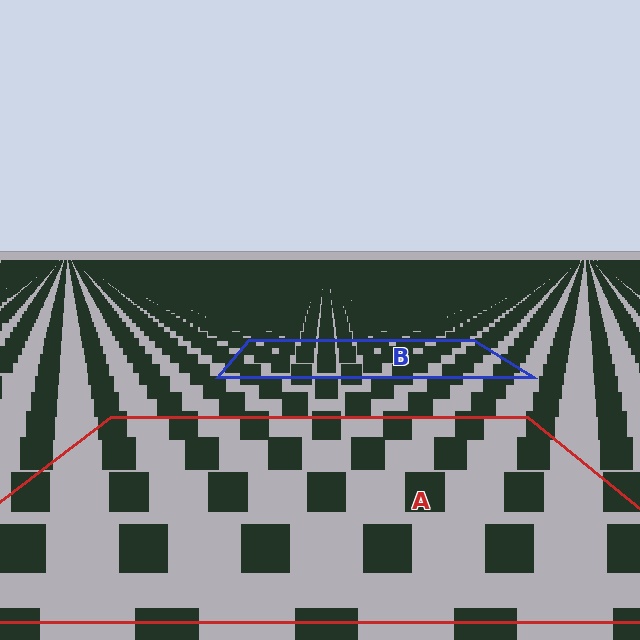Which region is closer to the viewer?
Region A is closer. The texture elements there are larger and more spread out.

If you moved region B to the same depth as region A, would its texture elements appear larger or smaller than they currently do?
They would appear larger. At a closer depth, the same texture elements are projected at a bigger on-screen size.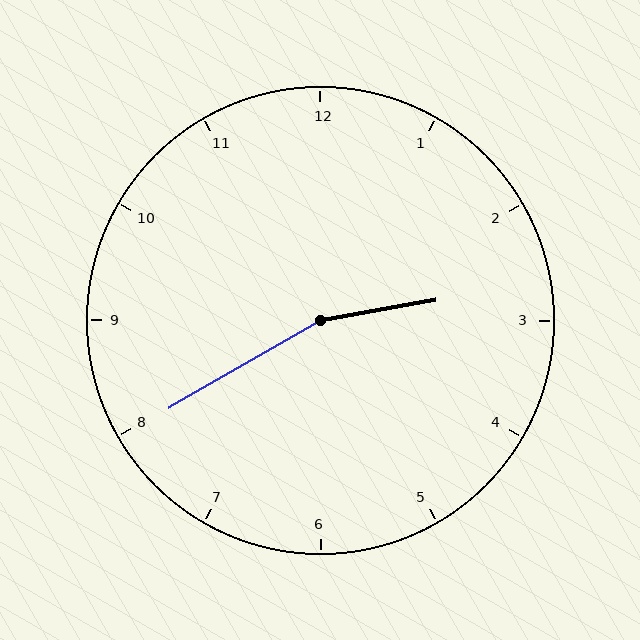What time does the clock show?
2:40.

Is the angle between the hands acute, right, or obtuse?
It is obtuse.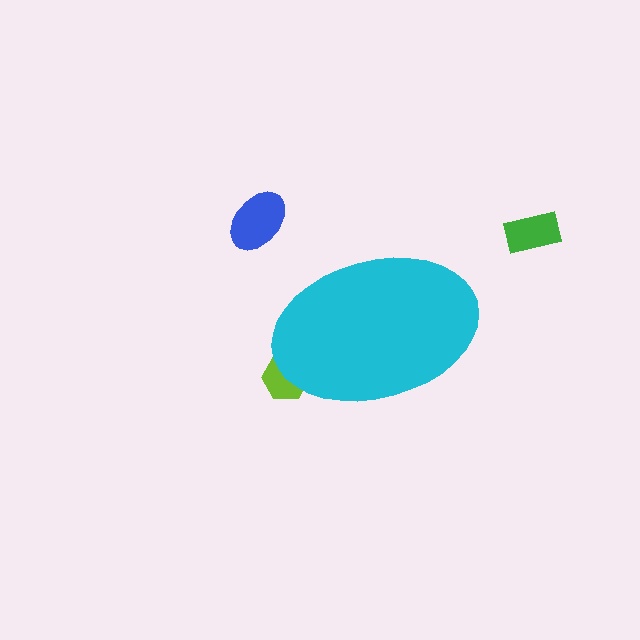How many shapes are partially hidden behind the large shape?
1 shape is partially hidden.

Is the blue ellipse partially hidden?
No, the blue ellipse is fully visible.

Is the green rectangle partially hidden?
No, the green rectangle is fully visible.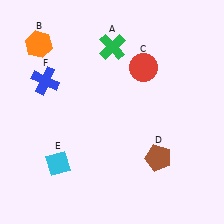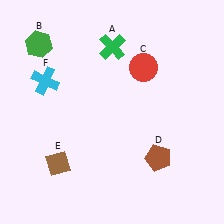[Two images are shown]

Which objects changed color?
B changed from orange to green. E changed from cyan to brown. F changed from blue to cyan.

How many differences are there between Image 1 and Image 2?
There are 3 differences between the two images.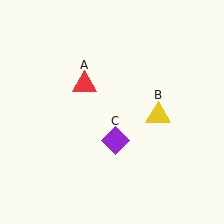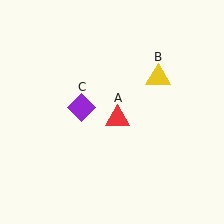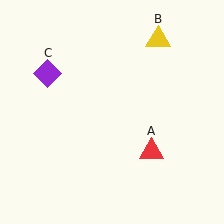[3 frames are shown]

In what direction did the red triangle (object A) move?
The red triangle (object A) moved down and to the right.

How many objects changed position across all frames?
3 objects changed position: red triangle (object A), yellow triangle (object B), purple diamond (object C).